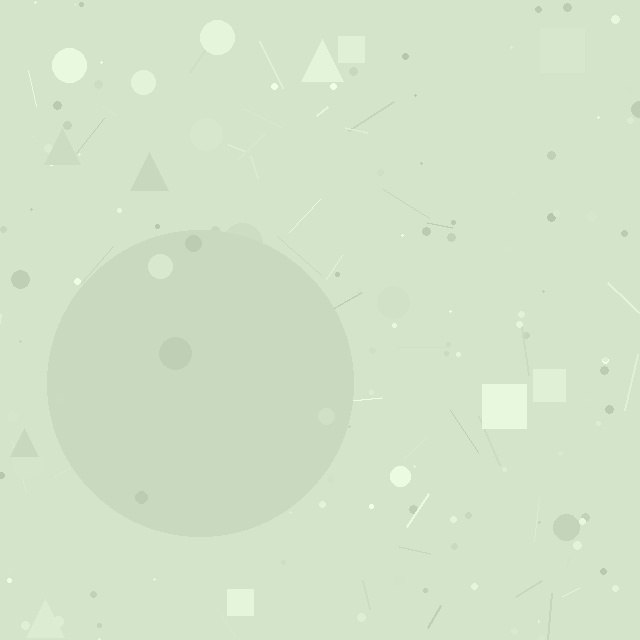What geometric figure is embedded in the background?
A circle is embedded in the background.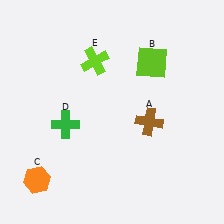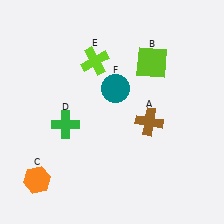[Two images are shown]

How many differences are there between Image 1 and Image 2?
There is 1 difference between the two images.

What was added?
A teal circle (F) was added in Image 2.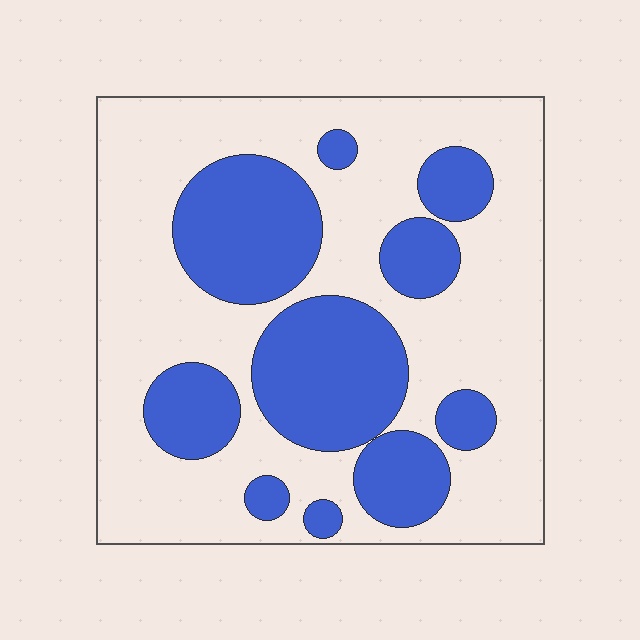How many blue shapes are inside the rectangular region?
10.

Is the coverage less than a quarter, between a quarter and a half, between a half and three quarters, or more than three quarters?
Between a quarter and a half.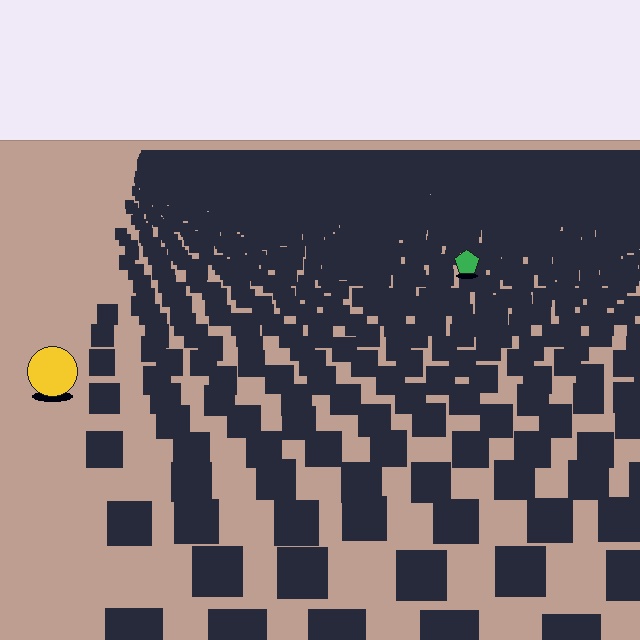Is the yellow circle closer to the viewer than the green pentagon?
Yes. The yellow circle is closer — you can tell from the texture gradient: the ground texture is coarser near it.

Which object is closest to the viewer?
The yellow circle is closest. The texture marks near it are larger and more spread out.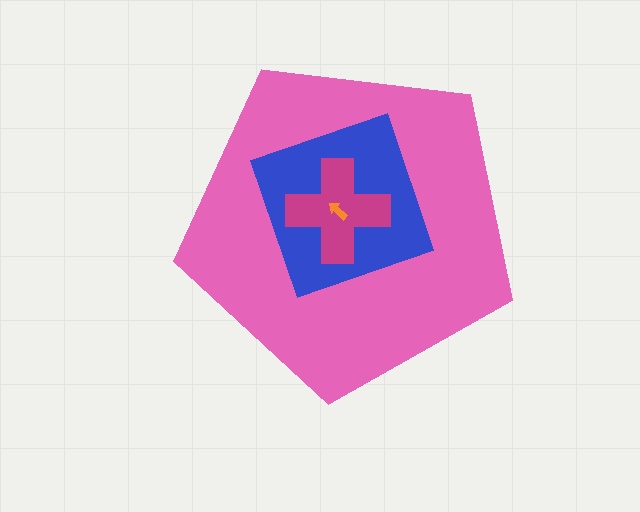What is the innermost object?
The orange arrow.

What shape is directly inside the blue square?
The magenta cross.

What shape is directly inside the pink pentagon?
The blue square.